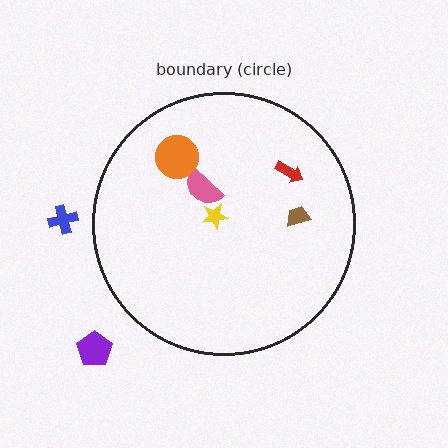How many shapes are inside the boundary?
5 inside, 2 outside.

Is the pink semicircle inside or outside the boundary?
Inside.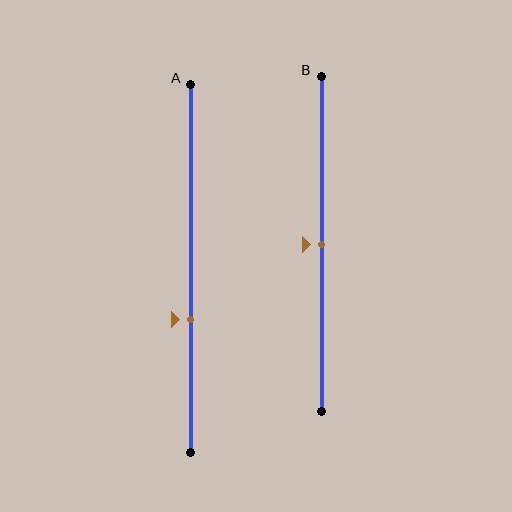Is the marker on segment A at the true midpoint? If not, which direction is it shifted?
No, the marker on segment A is shifted downward by about 14% of the segment length.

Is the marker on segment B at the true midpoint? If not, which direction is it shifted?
Yes, the marker on segment B is at the true midpoint.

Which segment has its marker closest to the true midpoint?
Segment B has its marker closest to the true midpoint.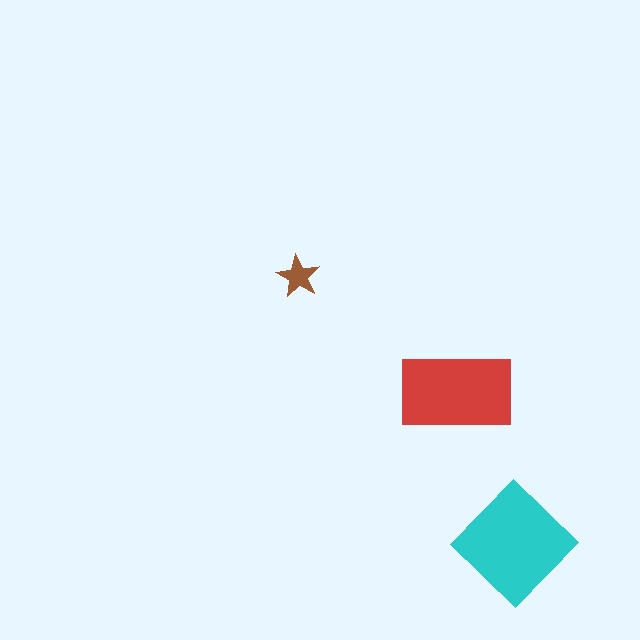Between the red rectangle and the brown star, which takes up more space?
The red rectangle.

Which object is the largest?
The cyan diamond.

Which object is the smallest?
The brown star.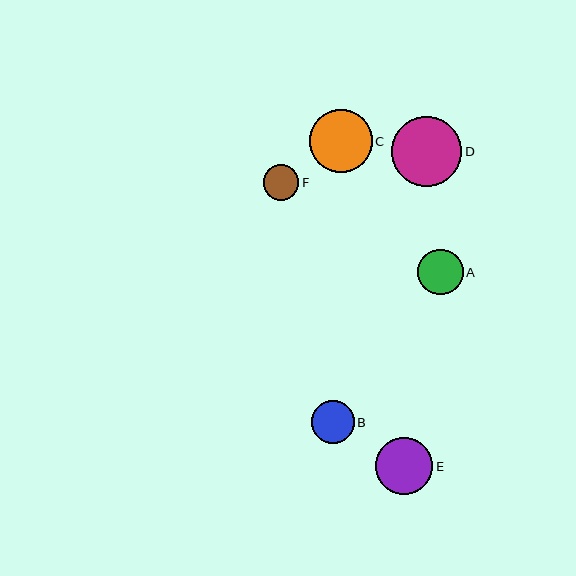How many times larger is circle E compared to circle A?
Circle E is approximately 1.3 times the size of circle A.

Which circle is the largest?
Circle D is the largest with a size of approximately 70 pixels.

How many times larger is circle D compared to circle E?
Circle D is approximately 1.2 times the size of circle E.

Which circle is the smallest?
Circle F is the smallest with a size of approximately 36 pixels.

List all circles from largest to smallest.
From largest to smallest: D, C, E, A, B, F.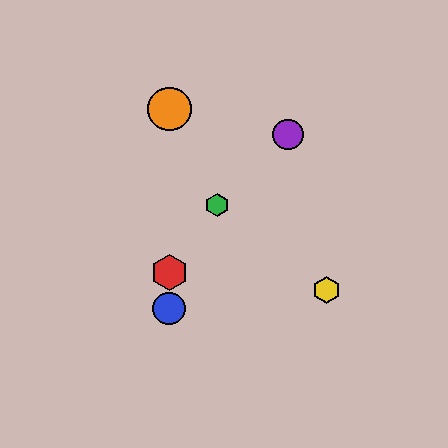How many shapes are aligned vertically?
3 shapes (the red hexagon, the blue circle, the orange circle) are aligned vertically.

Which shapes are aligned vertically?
The red hexagon, the blue circle, the orange circle are aligned vertically.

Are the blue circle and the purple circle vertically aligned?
No, the blue circle is at x≈169 and the purple circle is at x≈288.